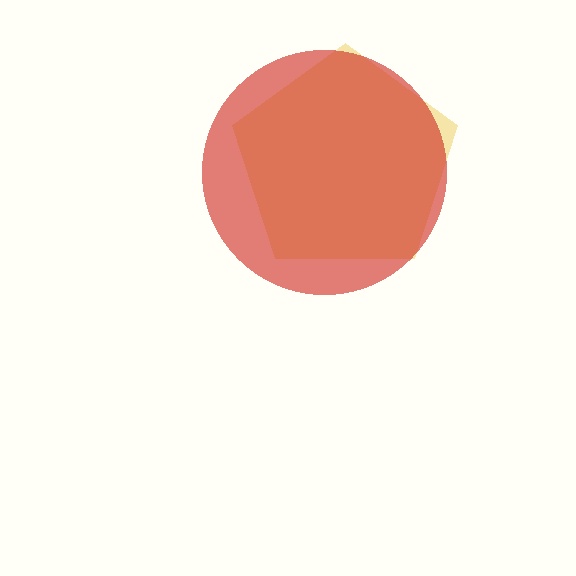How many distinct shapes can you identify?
There are 2 distinct shapes: a yellow pentagon, a red circle.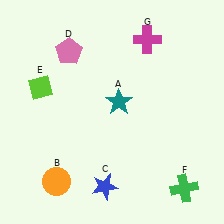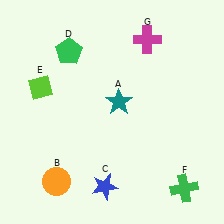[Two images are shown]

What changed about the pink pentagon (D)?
In Image 1, D is pink. In Image 2, it changed to green.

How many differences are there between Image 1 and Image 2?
There is 1 difference between the two images.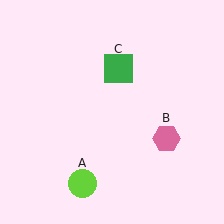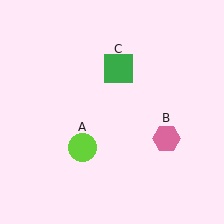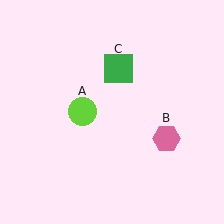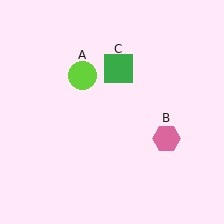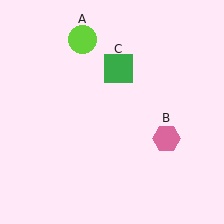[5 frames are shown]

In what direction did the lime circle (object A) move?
The lime circle (object A) moved up.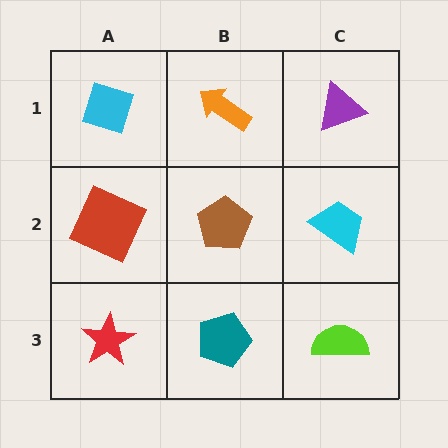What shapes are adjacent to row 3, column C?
A cyan trapezoid (row 2, column C), a teal pentagon (row 3, column B).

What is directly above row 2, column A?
A cyan diamond.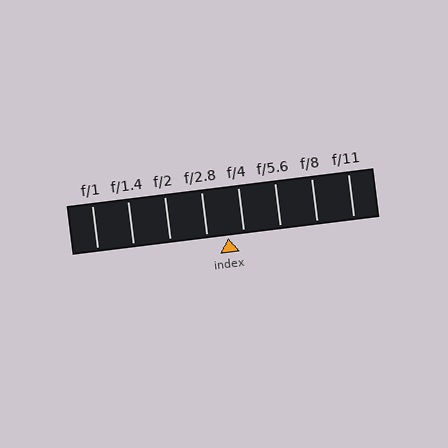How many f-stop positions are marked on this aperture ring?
There are 8 f-stop positions marked.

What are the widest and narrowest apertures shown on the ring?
The widest aperture shown is f/1 and the narrowest is f/11.